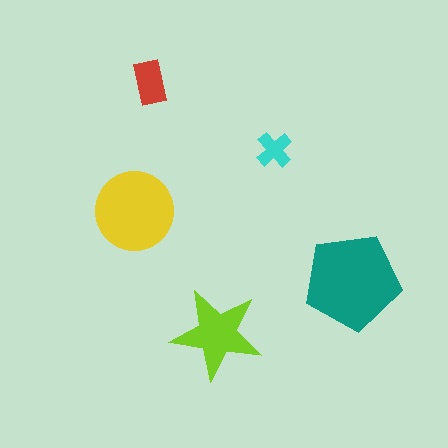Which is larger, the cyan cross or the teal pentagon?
The teal pentagon.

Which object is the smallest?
The cyan cross.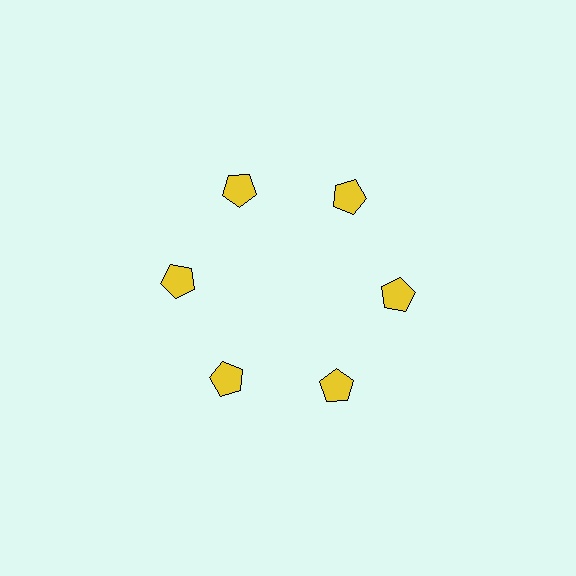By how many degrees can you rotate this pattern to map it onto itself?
The pattern maps onto itself every 60 degrees of rotation.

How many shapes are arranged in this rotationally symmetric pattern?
There are 6 shapes, arranged in 6 groups of 1.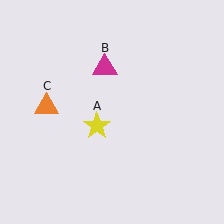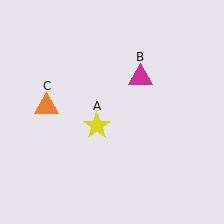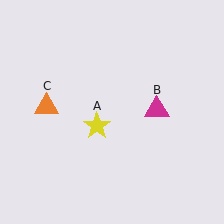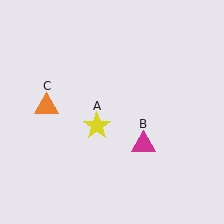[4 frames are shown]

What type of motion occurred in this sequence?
The magenta triangle (object B) rotated clockwise around the center of the scene.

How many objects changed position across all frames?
1 object changed position: magenta triangle (object B).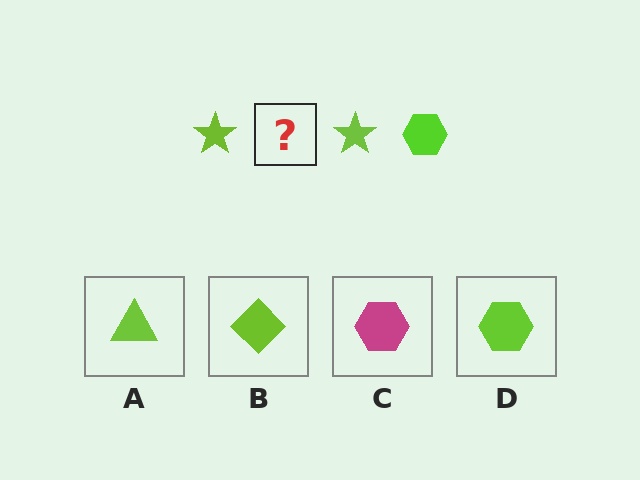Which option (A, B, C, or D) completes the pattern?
D.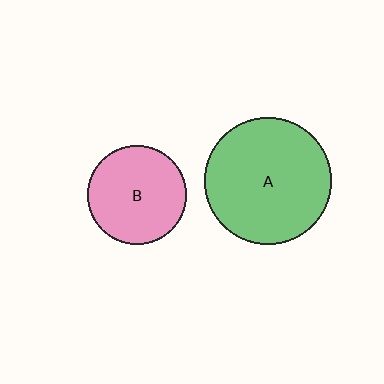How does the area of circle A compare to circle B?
Approximately 1.7 times.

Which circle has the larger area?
Circle A (green).